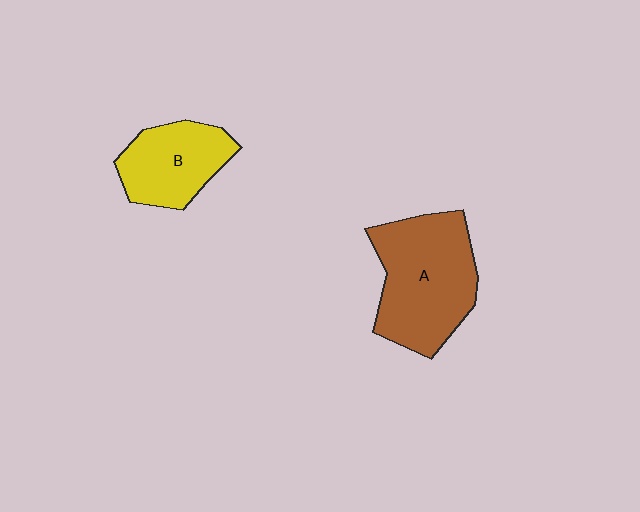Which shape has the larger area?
Shape A (brown).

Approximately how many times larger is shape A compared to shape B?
Approximately 1.6 times.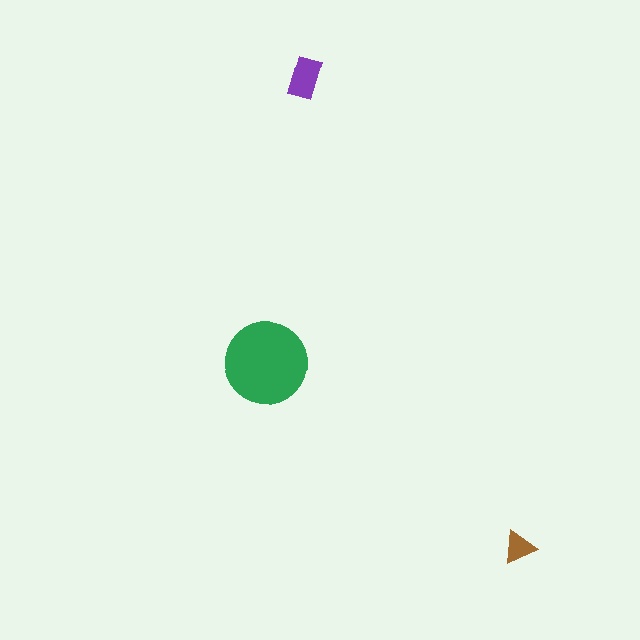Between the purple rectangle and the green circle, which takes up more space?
The green circle.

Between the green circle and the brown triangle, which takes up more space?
The green circle.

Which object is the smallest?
The brown triangle.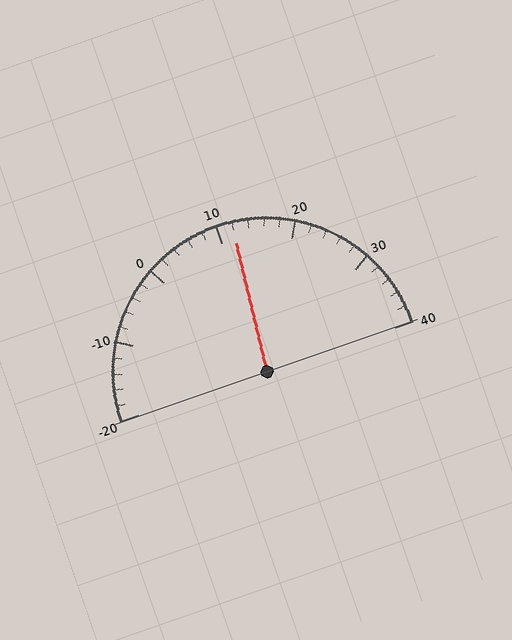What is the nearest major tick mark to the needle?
The nearest major tick mark is 10.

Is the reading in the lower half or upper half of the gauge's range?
The reading is in the upper half of the range (-20 to 40).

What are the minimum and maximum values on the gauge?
The gauge ranges from -20 to 40.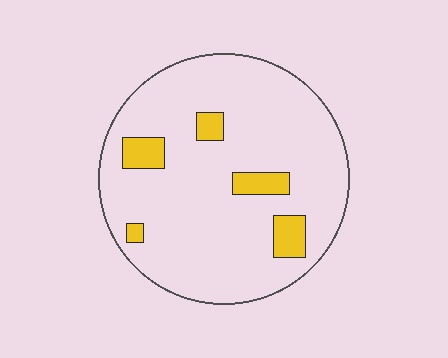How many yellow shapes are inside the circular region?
5.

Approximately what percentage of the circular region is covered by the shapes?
Approximately 10%.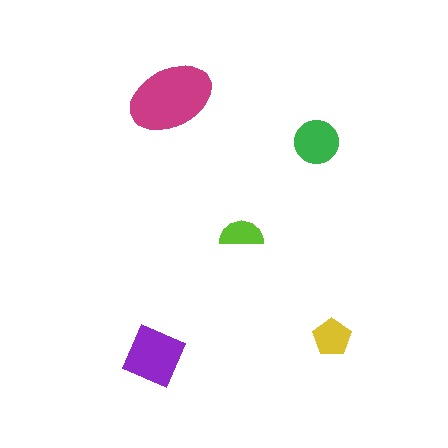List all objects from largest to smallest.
The magenta ellipse, the purple square, the green circle, the yellow pentagon, the lime semicircle.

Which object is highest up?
The magenta ellipse is topmost.